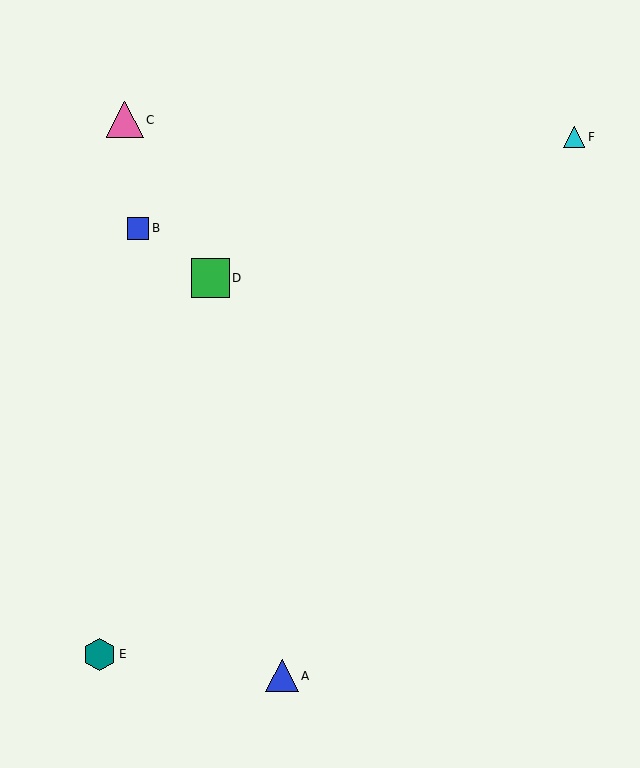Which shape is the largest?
The green square (labeled D) is the largest.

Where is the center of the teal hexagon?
The center of the teal hexagon is at (100, 654).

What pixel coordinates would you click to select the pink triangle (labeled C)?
Click at (125, 120) to select the pink triangle C.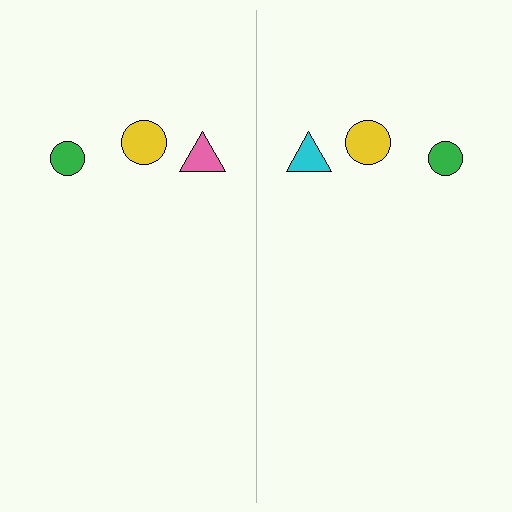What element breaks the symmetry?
The cyan triangle on the right side breaks the symmetry — its mirror counterpart is pink.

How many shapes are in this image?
There are 6 shapes in this image.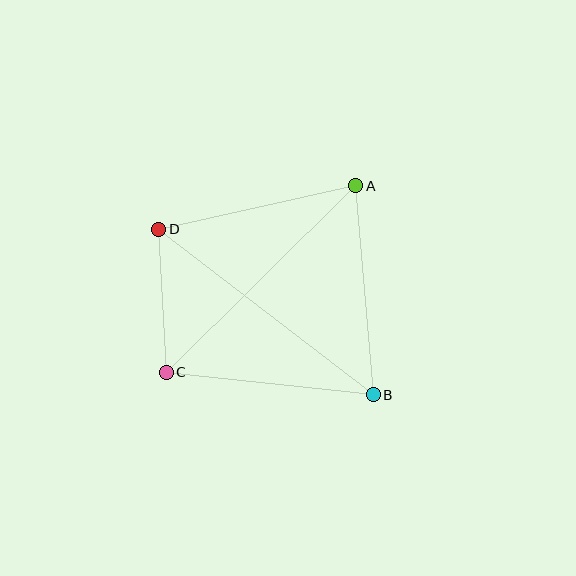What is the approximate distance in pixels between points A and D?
The distance between A and D is approximately 201 pixels.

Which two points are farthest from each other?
Points B and D are farthest from each other.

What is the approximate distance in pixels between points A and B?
The distance between A and B is approximately 209 pixels.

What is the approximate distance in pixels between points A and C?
The distance between A and C is approximately 266 pixels.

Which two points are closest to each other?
Points C and D are closest to each other.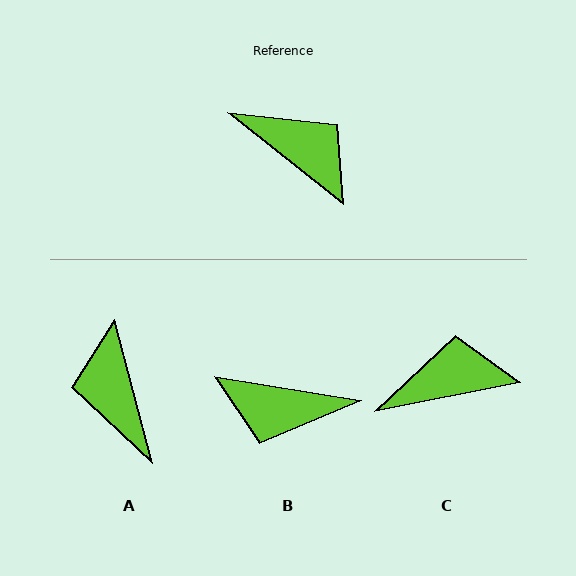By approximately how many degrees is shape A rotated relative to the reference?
Approximately 143 degrees counter-clockwise.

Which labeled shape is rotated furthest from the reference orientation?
B, about 151 degrees away.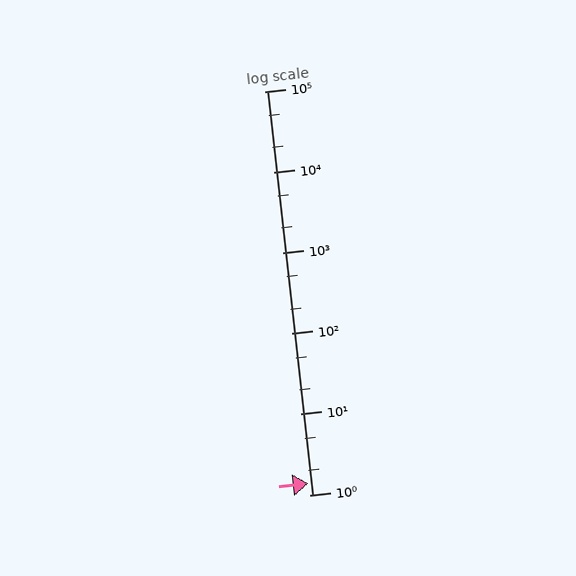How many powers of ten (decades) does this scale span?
The scale spans 5 decades, from 1 to 100000.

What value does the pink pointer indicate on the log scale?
The pointer indicates approximately 1.4.